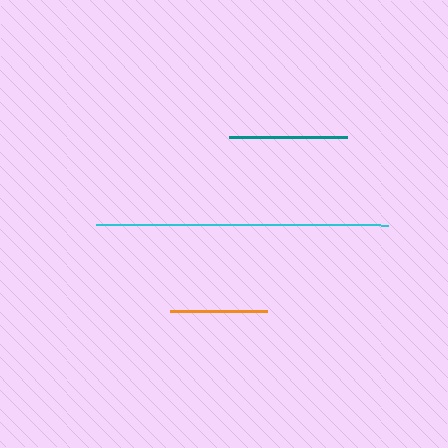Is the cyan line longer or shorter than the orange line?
The cyan line is longer than the orange line.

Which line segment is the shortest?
The orange line is the shortest at approximately 97 pixels.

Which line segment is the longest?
The cyan line is the longest at approximately 291 pixels.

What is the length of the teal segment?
The teal segment is approximately 117 pixels long.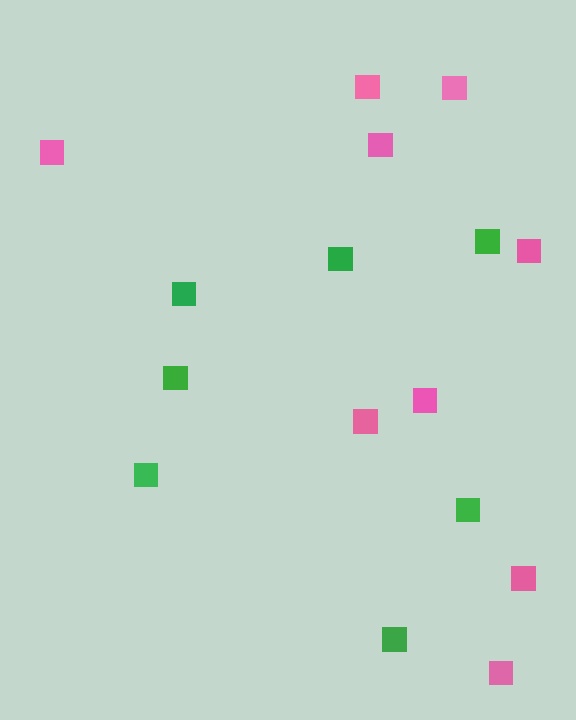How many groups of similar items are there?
There are 2 groups: one group of green squares (7) and one group of pink squares (9).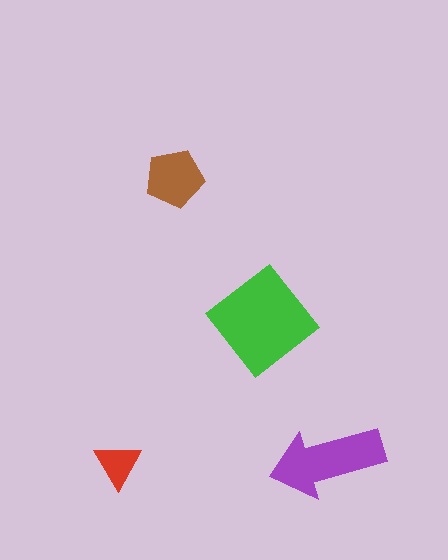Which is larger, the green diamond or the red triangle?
The green diamond.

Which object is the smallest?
The red triangle.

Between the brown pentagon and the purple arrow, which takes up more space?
The purple arrow.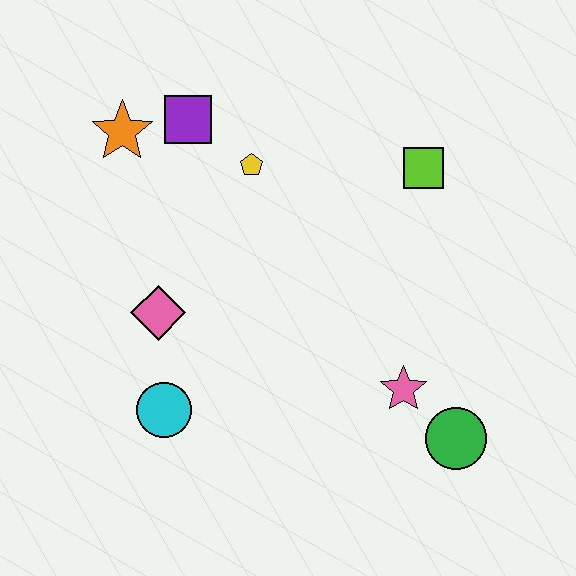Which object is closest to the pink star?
The green circle is closest to the pink star.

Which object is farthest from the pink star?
The orange star is farthest from the pink star.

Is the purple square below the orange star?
No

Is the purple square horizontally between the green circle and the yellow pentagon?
No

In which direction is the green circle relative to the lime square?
The green circle is below the lime square.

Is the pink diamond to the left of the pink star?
Yes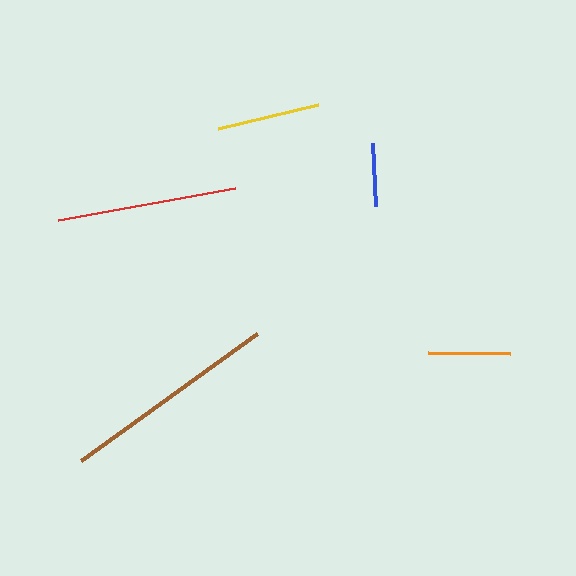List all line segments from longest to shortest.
From longest to shortest: brown, red, yellow, orange, blue.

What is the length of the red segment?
The red segment is approximately 180 pixels long.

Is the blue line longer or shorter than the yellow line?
The yellow line is longer than the blue line.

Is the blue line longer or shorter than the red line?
The red line is longer than the blue line.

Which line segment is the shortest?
The blue line is the shortest at approximately 62 pixels.